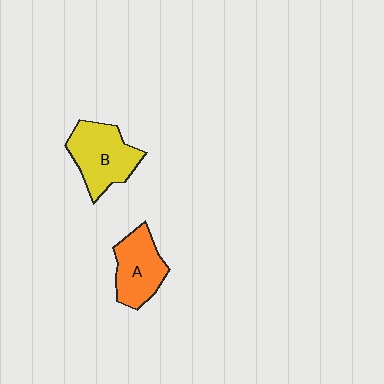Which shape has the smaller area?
Shape A (orange).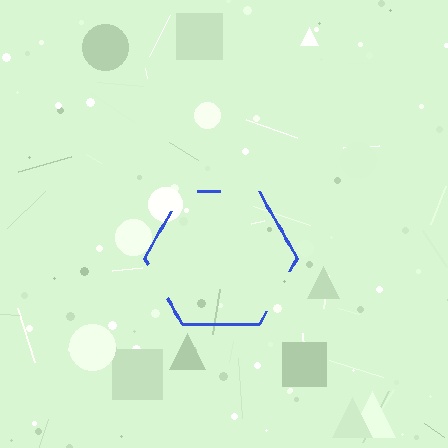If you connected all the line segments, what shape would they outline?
They would outline a hexagon.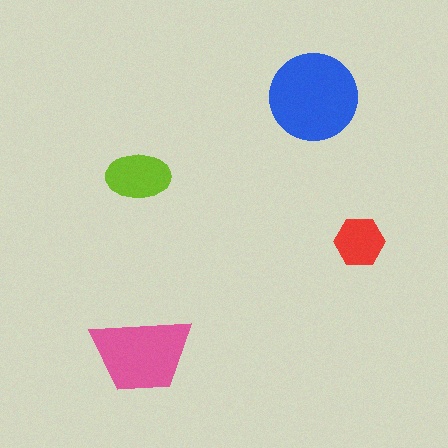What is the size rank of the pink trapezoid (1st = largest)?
2nd.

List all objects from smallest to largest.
The red hexagon, the lime ellipse, the pink trapezoid, the blue circle.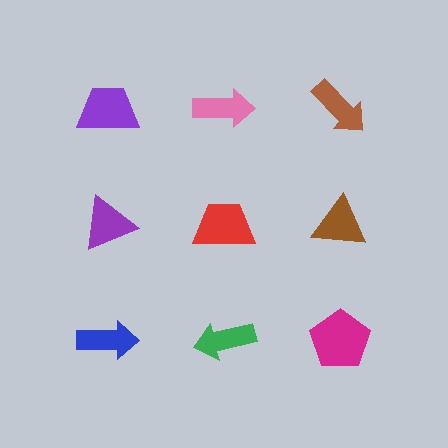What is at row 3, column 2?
A green arrow.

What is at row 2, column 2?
A red trapezoid.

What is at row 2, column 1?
A purple triangle.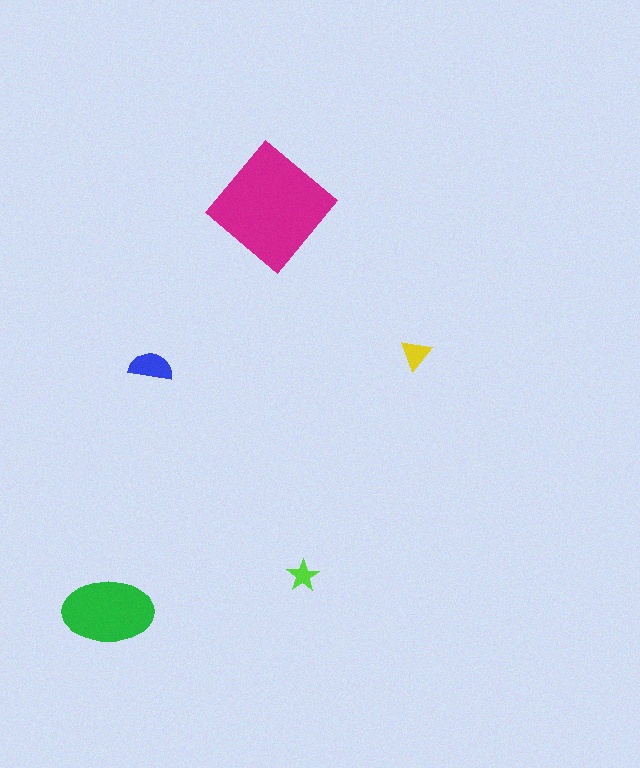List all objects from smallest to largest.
The lime star, the yellow triangle, the blue semicircle, the green ellipse, the magenta diamond.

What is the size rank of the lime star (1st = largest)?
5th.